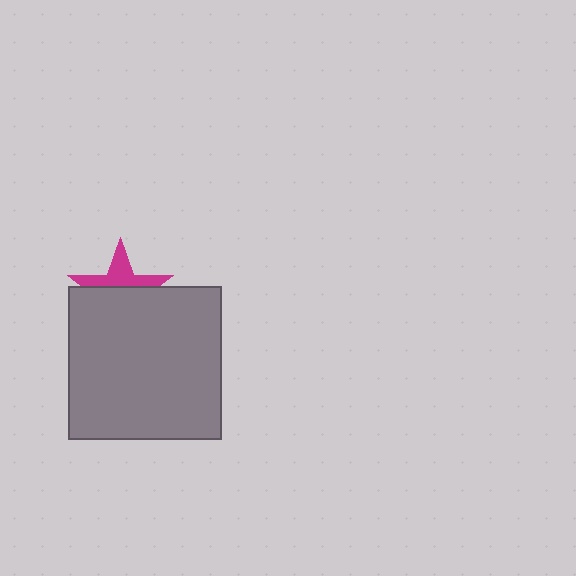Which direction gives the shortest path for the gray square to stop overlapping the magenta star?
Moving down gives the shortest separation.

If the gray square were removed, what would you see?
You would see the complete magenta star.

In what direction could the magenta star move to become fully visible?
The magenta star could move up. That would shift it out from behind the gray square entirely.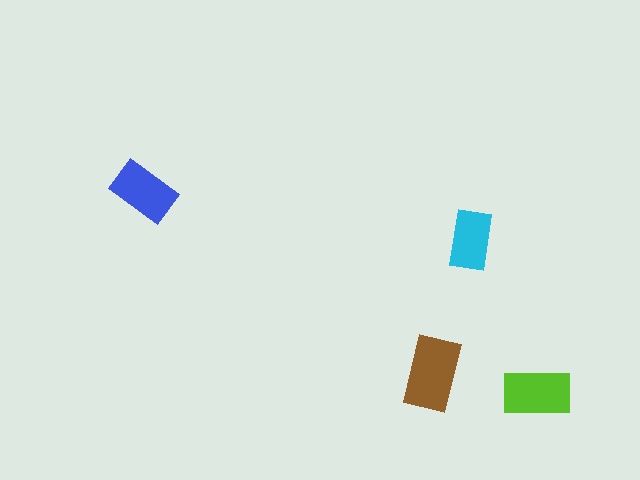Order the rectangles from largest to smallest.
the brown one, the lime one, the blue one, the cyan one.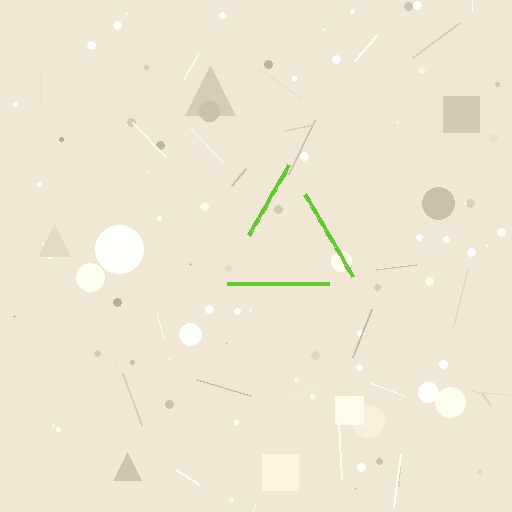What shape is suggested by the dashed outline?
The dashed outline suggests a triangle.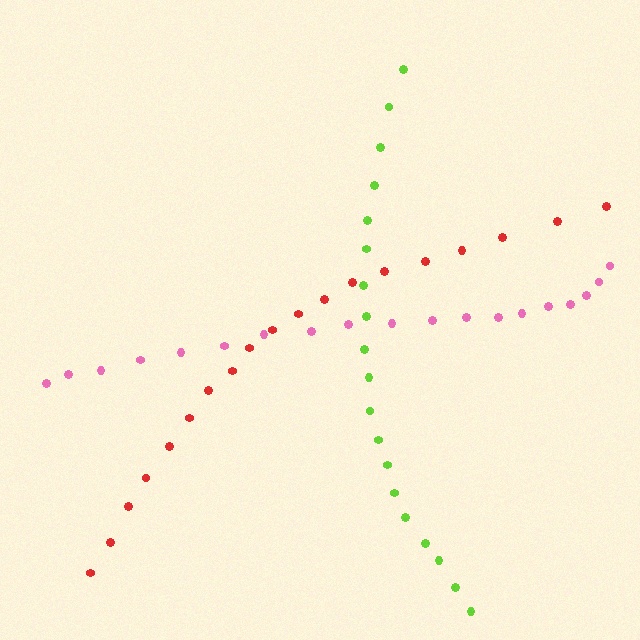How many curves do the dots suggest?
There are 3 distinct paths.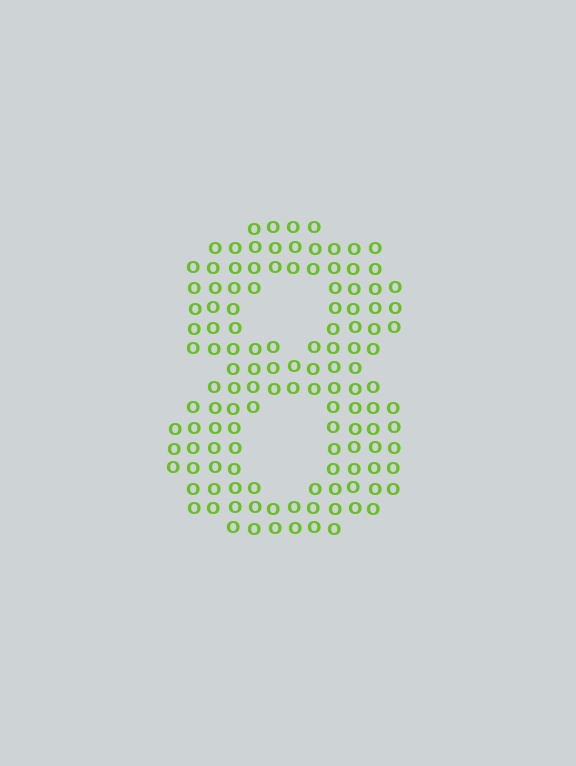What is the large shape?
The large shape is the digit 8.